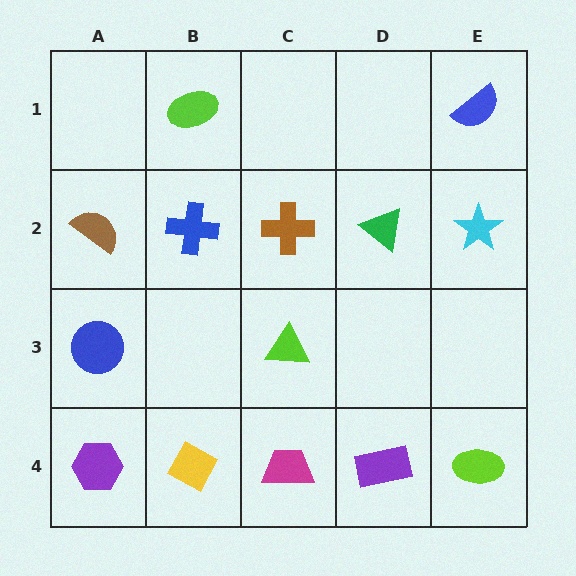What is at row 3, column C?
A lime triangle.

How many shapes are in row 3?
2 shapes.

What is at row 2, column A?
A brown semicircle.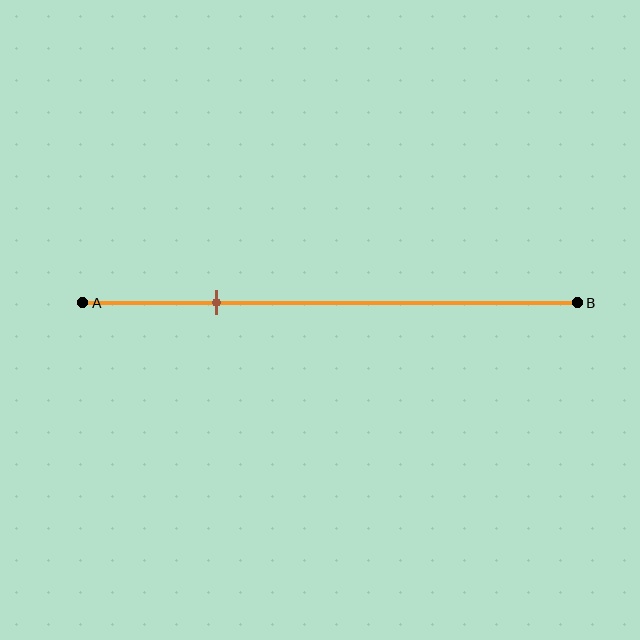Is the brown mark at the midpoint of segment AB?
No, the mark is at about 25% from A, not at the 50% midpoint.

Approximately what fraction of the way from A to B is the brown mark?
The brown mark is approximately 25% of the way from A to B.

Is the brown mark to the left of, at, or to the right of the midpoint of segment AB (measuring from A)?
The brown mark is to the left of the midpoint of segment AB.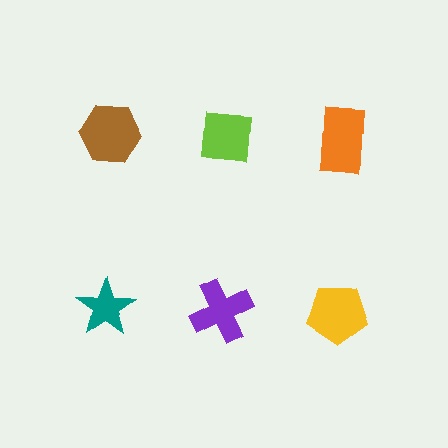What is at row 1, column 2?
A lime square.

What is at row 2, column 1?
A teal star.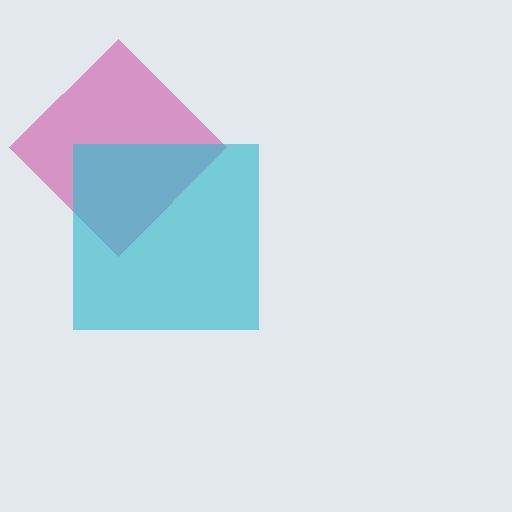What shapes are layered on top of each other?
The layered shapes are: a magenta diamond, a cyan square.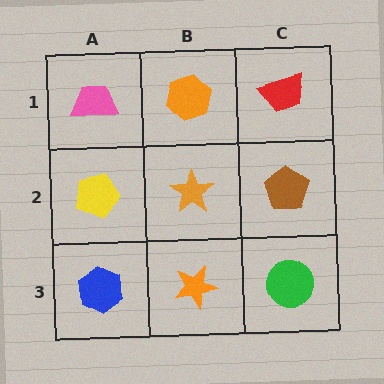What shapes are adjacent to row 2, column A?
A pink trapezoid (row 1, column A), a blue hexagon (row 3, column A), an orange star (row 2, column B).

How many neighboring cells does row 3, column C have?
2.